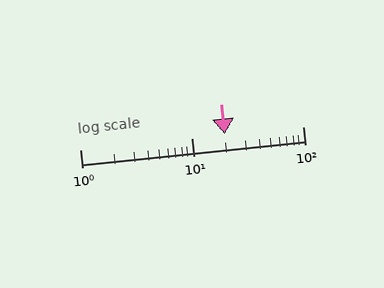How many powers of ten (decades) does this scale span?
The scale spans 2 decades, from 1 to 100.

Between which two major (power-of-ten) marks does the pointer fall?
The pointer is between 10 and 100.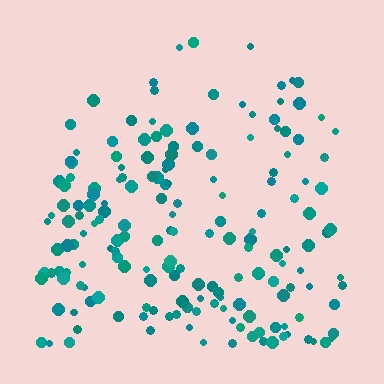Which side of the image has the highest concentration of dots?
The bottom.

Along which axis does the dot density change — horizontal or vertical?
Vertical.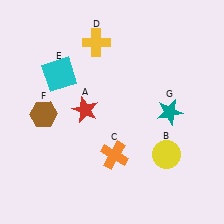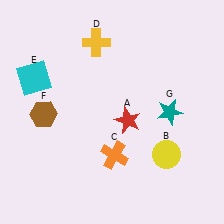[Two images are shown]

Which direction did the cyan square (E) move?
The cyan square (E) moved left.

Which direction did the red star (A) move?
The red star (A) moved right.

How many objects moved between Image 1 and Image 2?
2 objects moved between the two images.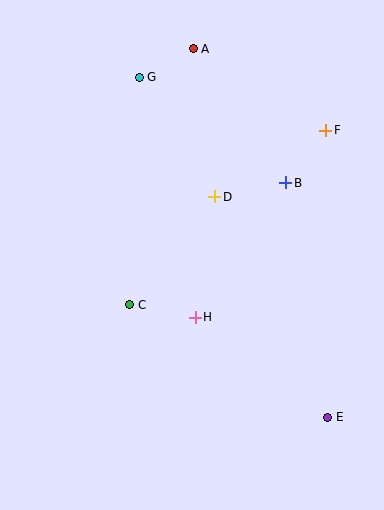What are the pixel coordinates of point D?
Point D is at (215, 197).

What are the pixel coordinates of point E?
Point E is at (328, 417).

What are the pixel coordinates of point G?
Point G is at (139, 77).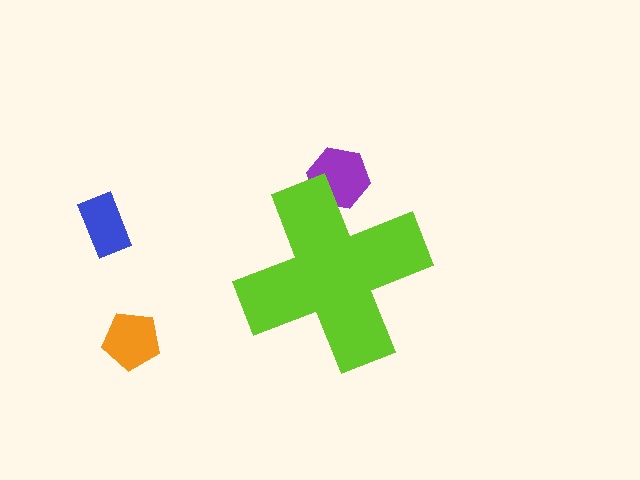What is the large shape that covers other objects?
A lime cross.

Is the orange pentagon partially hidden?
No, the orange pentagon is fully visible.